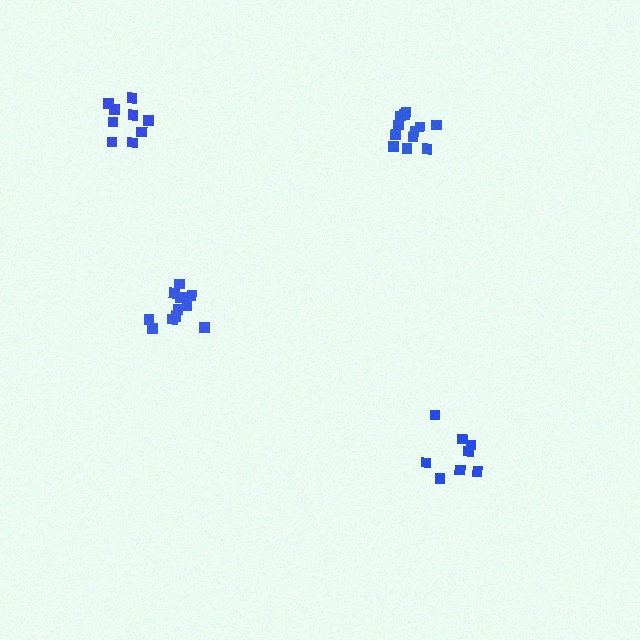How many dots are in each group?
Group 1: 8 dots, Group 2: 12 dots, Group 3: 10 dots, Group 4: 11 dots (41 total).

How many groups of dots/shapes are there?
There are 4 groups.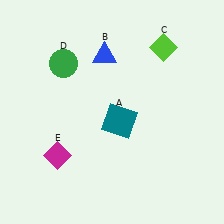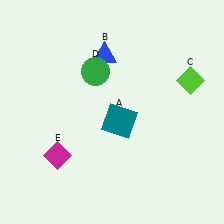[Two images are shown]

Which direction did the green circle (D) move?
The green circle (D) moved right.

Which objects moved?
The objects that moved are: the lime diamond (C), the green circle (D).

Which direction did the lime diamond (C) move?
The lime diamond (C) moved down.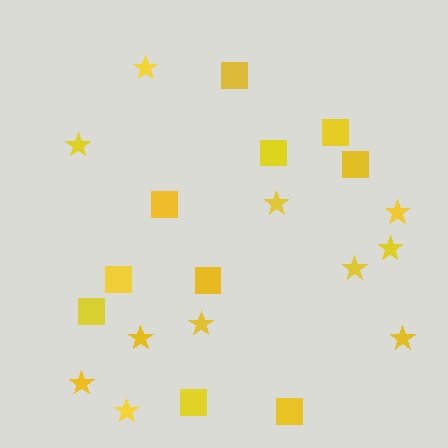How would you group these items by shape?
There are 2 groups: one group of stars (11) and one group of squares (10).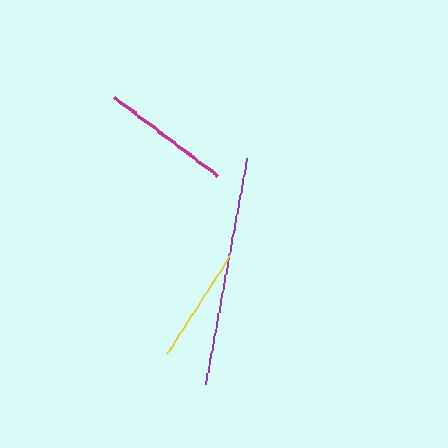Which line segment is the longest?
The purple line is the longest at approximately 229 pixels.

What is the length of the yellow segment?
The yellow segment is approximately 116 pixels long.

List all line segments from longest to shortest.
From longest to shortest: purple, magenta, yellow.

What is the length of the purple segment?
The purple segment is approximately 229 pixels long.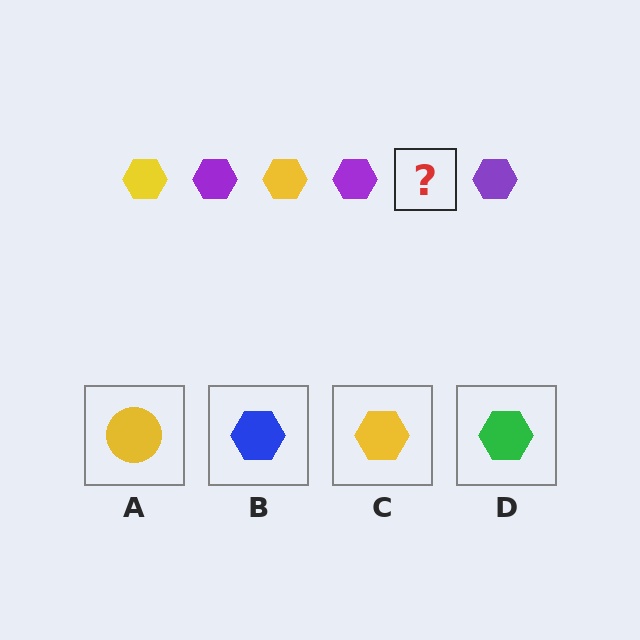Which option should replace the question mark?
Option C.